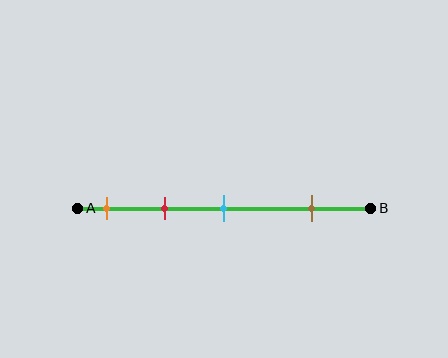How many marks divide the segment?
There are 4 marks dividing the segment.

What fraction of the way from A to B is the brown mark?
The brown mark is approximately 80% (0.8) of the way from A to B.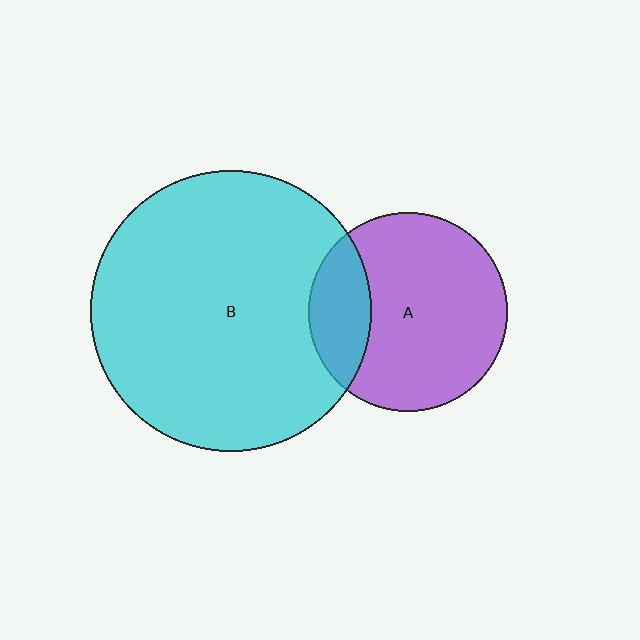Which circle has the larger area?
Circle B (cyan).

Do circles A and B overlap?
Yes.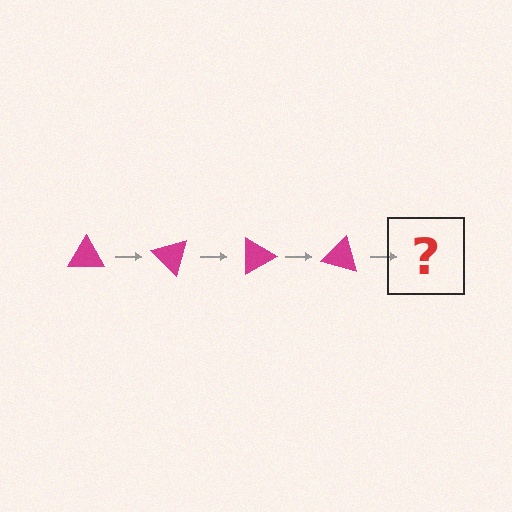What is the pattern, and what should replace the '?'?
The pattern is that the triangle rotates 45 degrees each step. The '?' should be a magenta triangle rotated 180 degrees.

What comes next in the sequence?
The next element should be a magenta triangle rotated 180 degrees.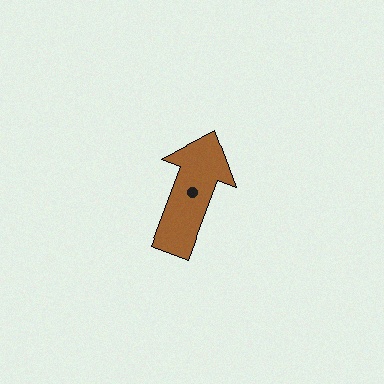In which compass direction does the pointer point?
North.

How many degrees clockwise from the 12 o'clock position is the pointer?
Approximately 21 degrees.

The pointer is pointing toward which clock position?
Roughly 1 o'clock.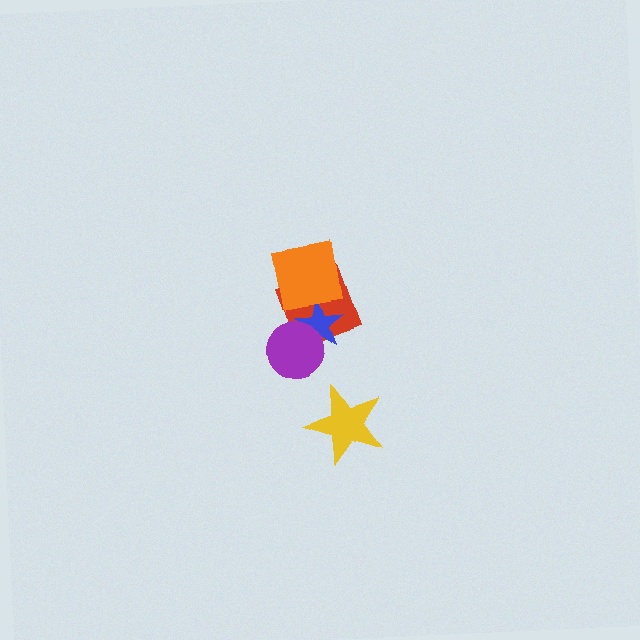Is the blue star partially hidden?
Yes, it is partially covered by another shape.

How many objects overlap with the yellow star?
0 objects overlap with the yellow star.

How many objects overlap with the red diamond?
3 objects overlap with the red diamond.